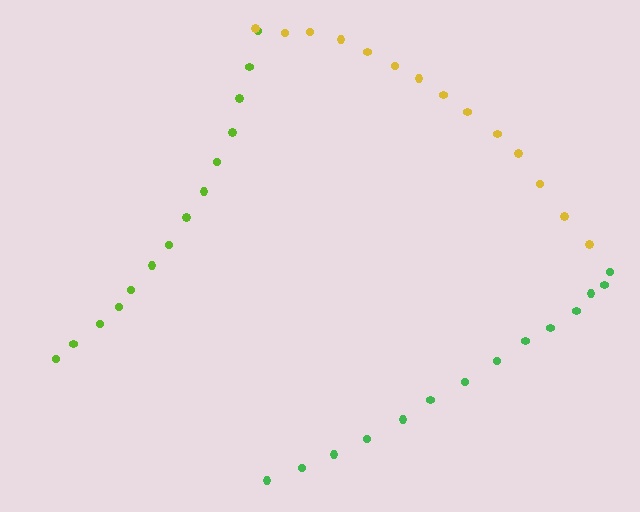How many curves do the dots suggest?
There are 3 distinct paths.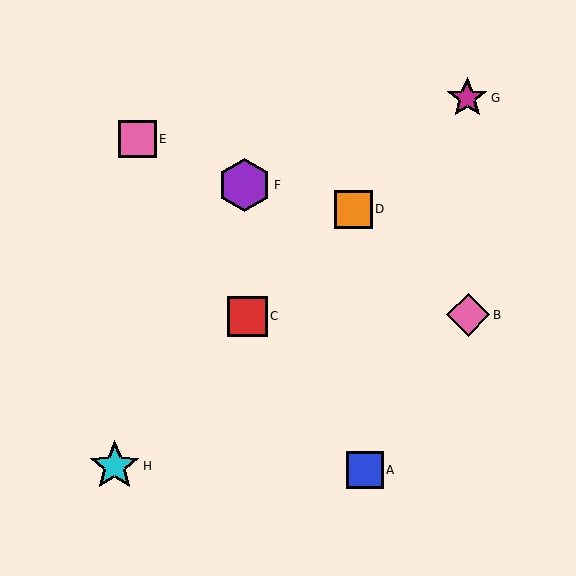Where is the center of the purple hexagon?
The center of the purple hexagon is at (244, 185).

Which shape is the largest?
The purple hexagon (labeled F) is the largest.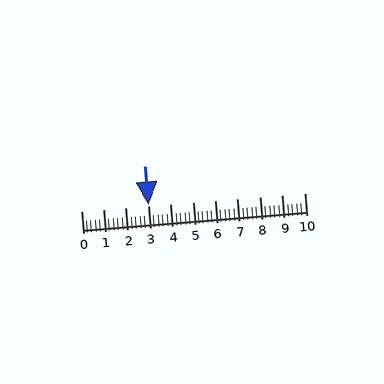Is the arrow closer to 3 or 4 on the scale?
The arrow is closer to 3.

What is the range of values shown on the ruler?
The ruler shows values from 0 to 10.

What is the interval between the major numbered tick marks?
The major tick marks are spaced 1 units apart.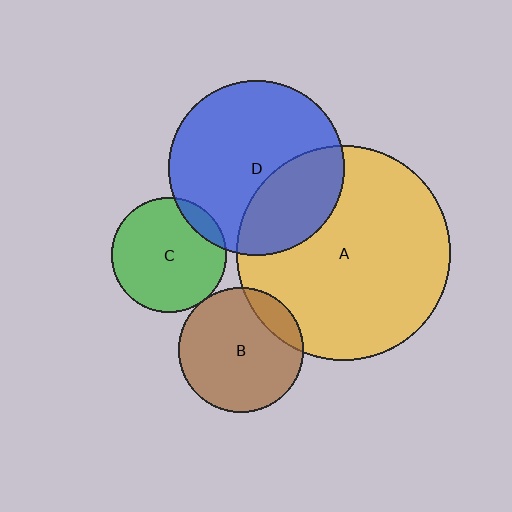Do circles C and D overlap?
Yes.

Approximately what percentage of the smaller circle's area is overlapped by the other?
Approximately 10%.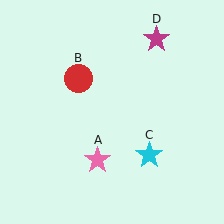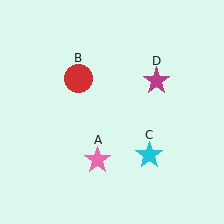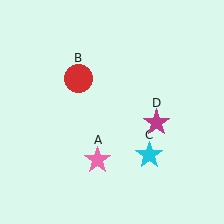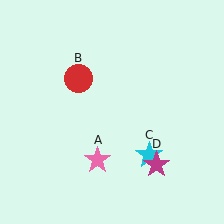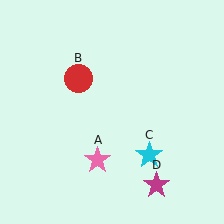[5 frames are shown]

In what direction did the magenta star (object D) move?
The magenta star (object D) moved down.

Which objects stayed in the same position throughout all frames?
Pink star (object A) and red circle (object B) and cyan star (object C) remained stationary.